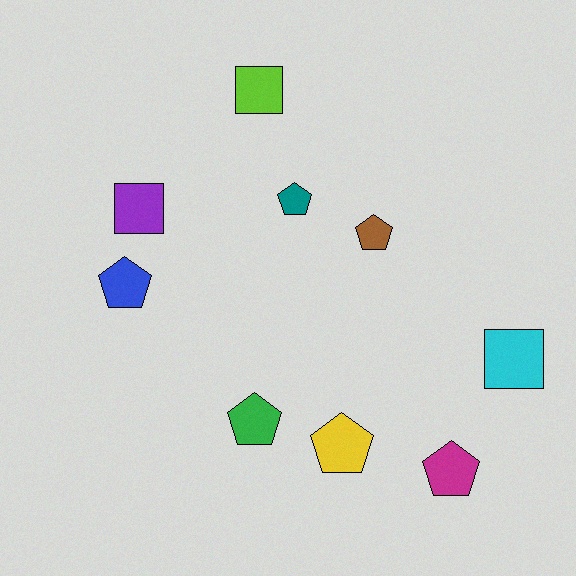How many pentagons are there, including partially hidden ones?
There are 6 pentagons.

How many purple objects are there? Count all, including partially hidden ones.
There is 1 purple object.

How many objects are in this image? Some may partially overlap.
There are 9 objects.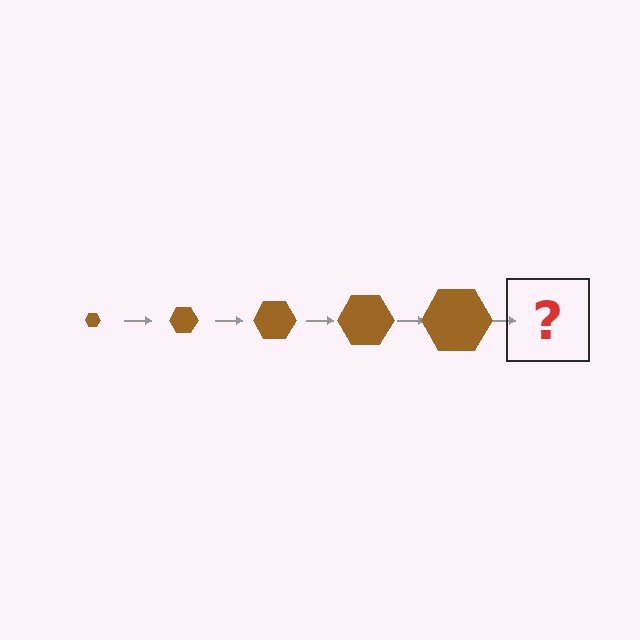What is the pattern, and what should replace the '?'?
The pattern is that the hexagon gets progressively larger each step. The '?' should be a brown hexagon, larger than the previous one.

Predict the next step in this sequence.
The next step is a brown hexagon, larger than the previous one.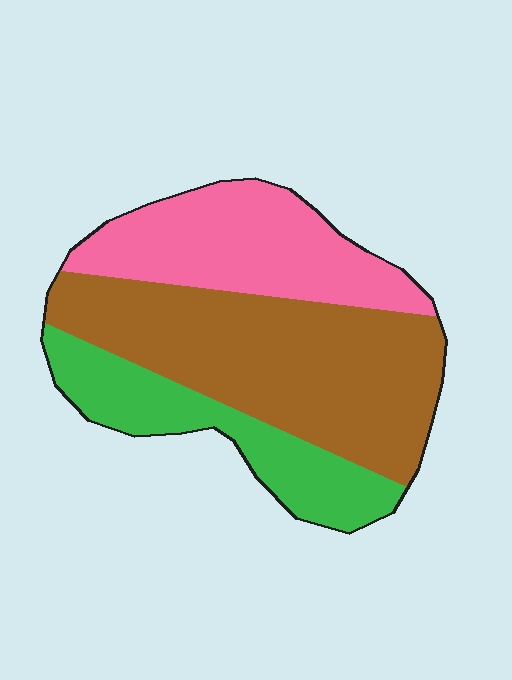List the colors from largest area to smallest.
From largest to smallest: brown, pink, green.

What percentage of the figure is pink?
Pink covers roughly 30% of the figure.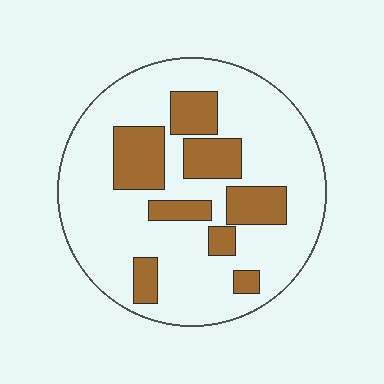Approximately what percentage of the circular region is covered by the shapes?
Approximately 25%.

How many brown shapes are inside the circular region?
8.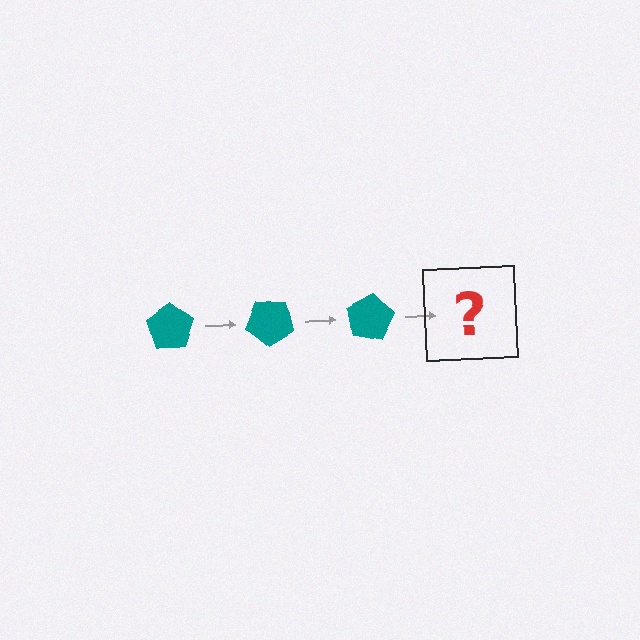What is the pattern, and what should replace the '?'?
The pattern is that the pentagon rotates 40 degrees each step. The '?' should be a teal pentagon rotated 120 degrees.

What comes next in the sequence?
The next element should be a teal pentagon rotated 120 degrees.